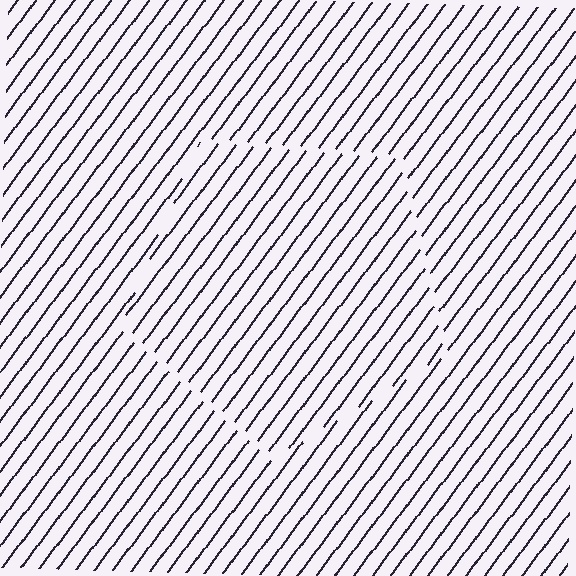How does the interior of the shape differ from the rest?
The interior of the shape contains the same grating, shifted by half a period — the contour is defined by the phase discontinuity where line-ends from the inner and outer gratings abut.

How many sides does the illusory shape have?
5 sides — the line-ends trace a pentagon.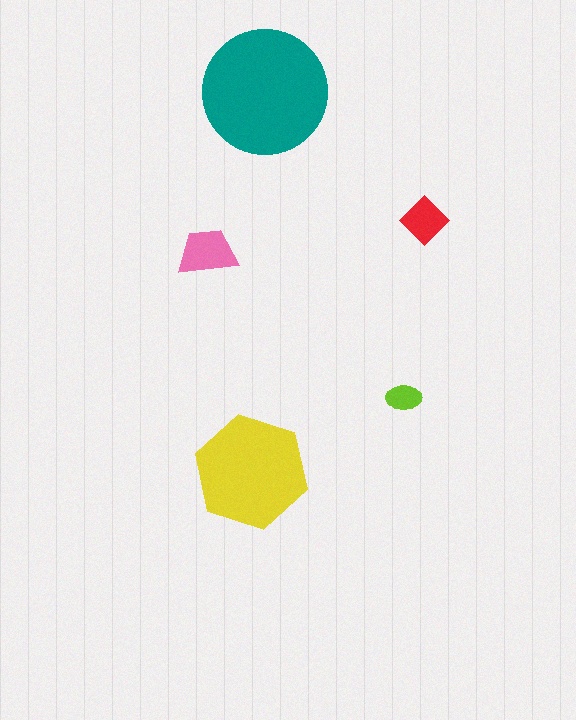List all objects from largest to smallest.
The teal circle, the yellow hexagon, the pink trapezoid, the red diamond, the lime ellipse.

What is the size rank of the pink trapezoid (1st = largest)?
3rd.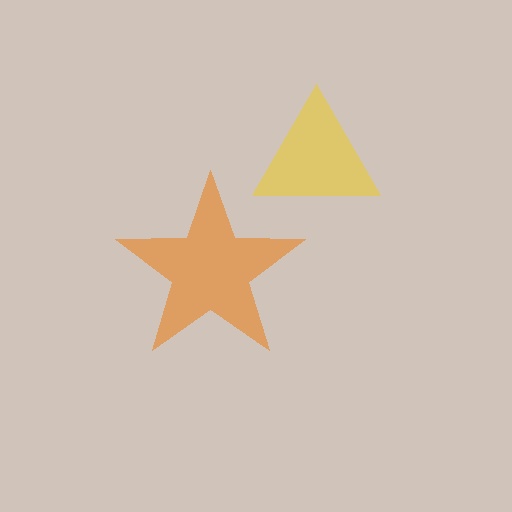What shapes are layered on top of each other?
The layered shapes are: an orange star, a yellow triangle.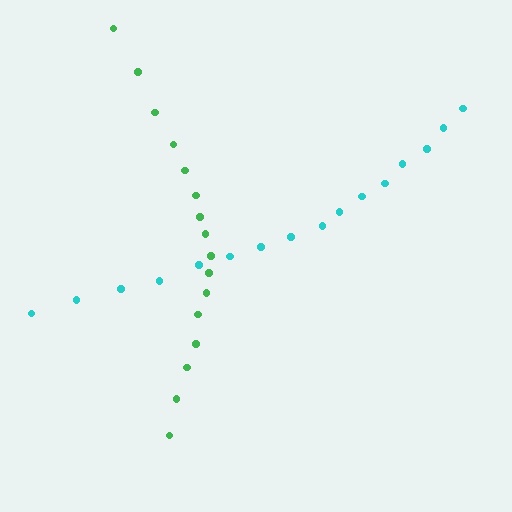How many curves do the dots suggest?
There are 2 distinct paths.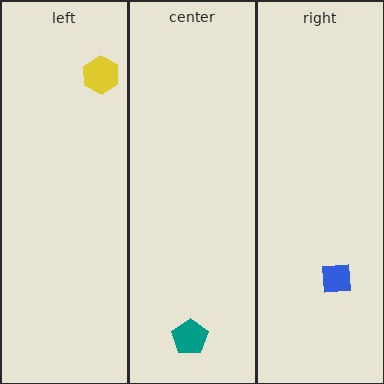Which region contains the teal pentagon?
The center region.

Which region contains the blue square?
The right region.